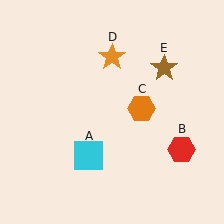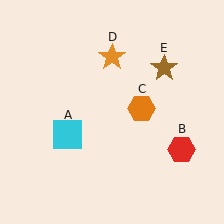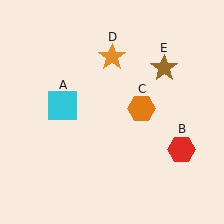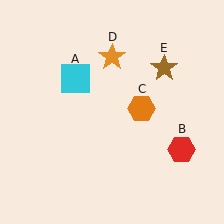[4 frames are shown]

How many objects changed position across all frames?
1 object changed position: cyan square (object A).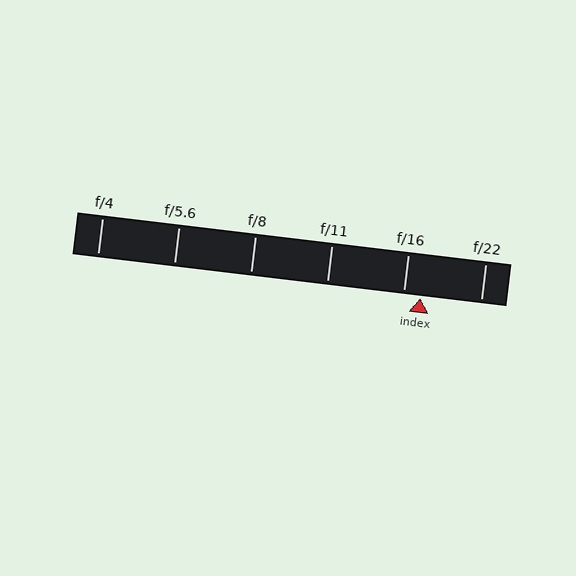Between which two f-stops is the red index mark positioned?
The index mark is between f/16 and f/22.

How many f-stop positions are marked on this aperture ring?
There are 6 f-stop positions marked.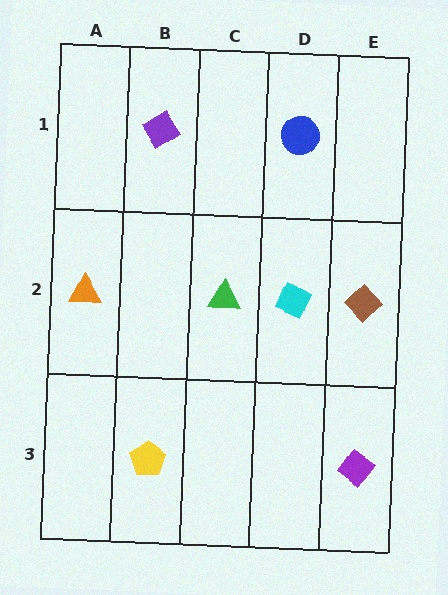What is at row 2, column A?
An orange triangle.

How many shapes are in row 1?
2 shapes.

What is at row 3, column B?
A yellow pentagon.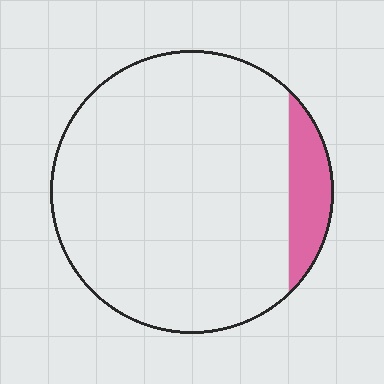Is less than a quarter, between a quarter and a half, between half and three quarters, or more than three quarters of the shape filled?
Less than a quarter.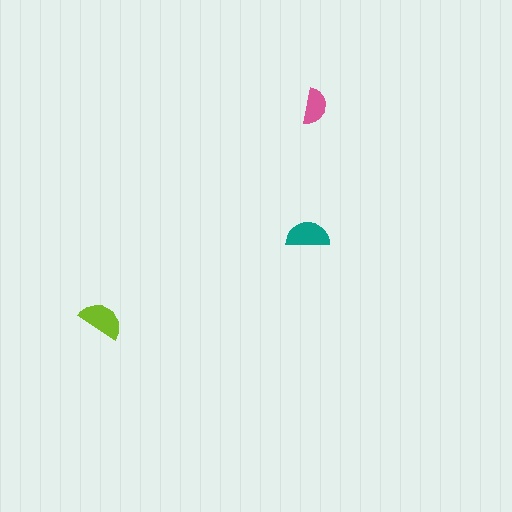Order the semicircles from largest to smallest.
the lime one, the teal one, the pink one.